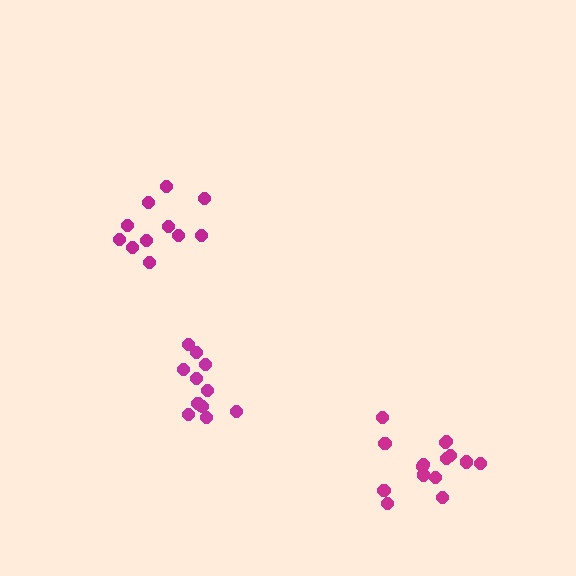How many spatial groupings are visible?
There are 3 spatial groupings.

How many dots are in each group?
Group 1: 15 dots, Group 2: 11 dots, Group 3: 12 dots (38 total).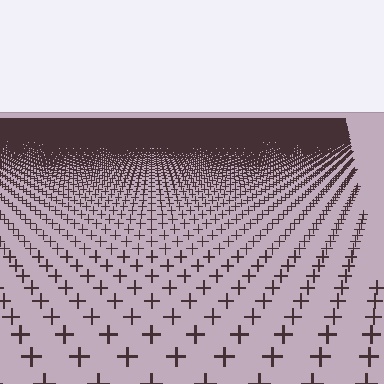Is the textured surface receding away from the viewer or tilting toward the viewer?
The surface is receding away from the viewer. Texture elements get smaller and denser toward the top.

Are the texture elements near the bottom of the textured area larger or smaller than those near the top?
Larger. Near the bottom, elements are closer to the viewer and appear at a bigger on-screen size.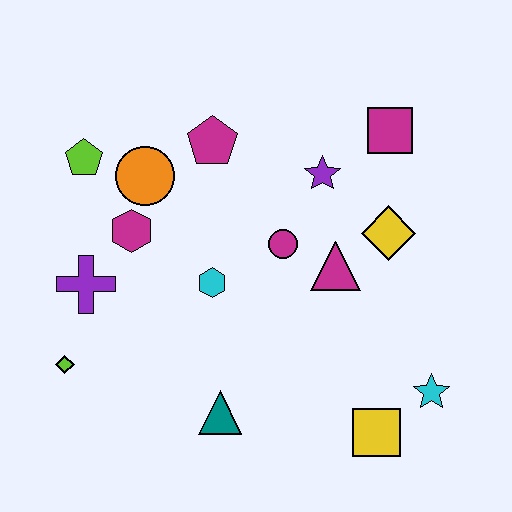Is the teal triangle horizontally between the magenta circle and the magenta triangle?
No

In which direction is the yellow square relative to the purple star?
The yellow square is below the purple star.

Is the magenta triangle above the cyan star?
Yes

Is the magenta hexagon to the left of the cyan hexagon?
Yes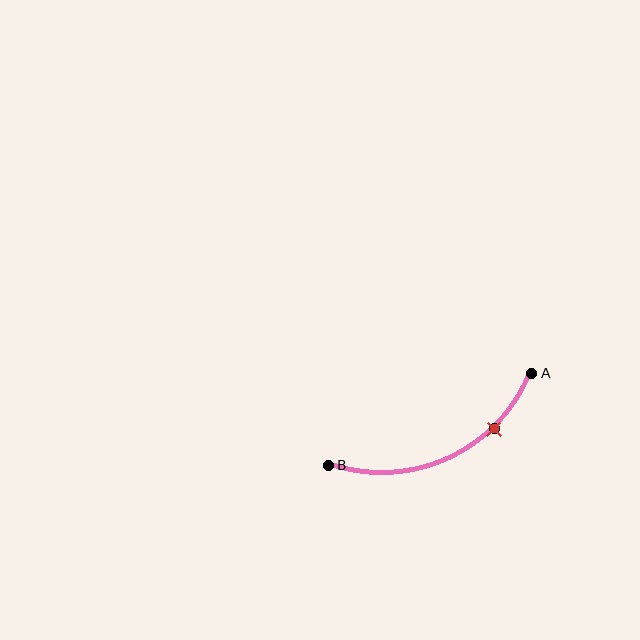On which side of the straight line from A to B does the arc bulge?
The arc bulges below the straight line connecting A and B.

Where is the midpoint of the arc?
The arc midpoint is the point on the curve farthest from the straight line joining A and B. It sits below that line.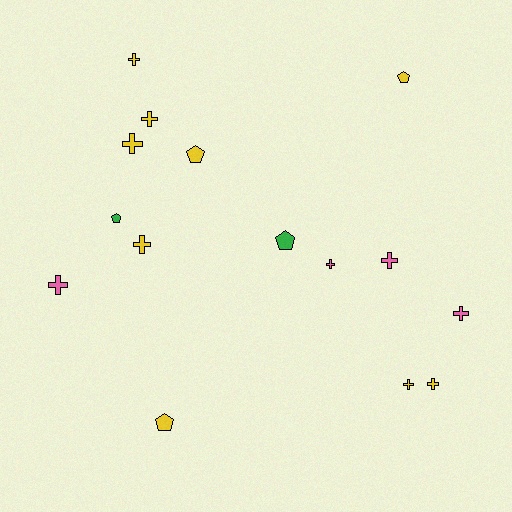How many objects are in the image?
There are 15 objects.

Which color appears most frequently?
Yellow, with 9 objects.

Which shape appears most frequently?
Cross, with 10 objects.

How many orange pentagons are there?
There are no orange pentagons.